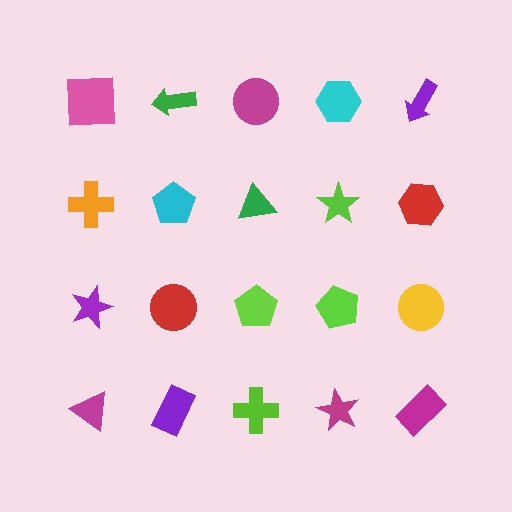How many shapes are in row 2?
5 shapes.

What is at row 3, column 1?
A purple star.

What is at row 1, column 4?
A cyan hexagon.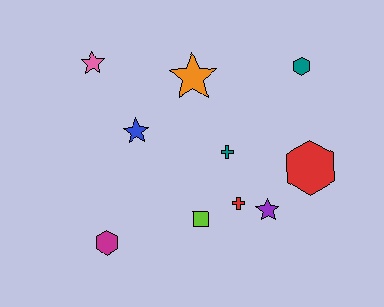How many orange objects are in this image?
There is 1 orange object.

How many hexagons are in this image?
There are 3 hexagons.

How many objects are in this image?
There are 10 objects.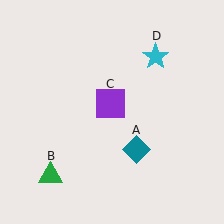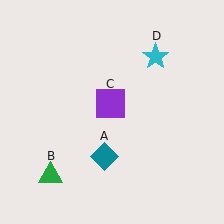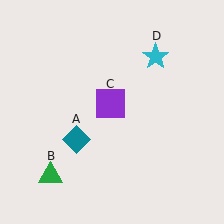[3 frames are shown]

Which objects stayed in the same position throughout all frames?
Green triangle (object B) and purple square (object C) and cyan star (object D) remained stationary.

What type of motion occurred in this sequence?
The teal diamond (object A) rotated clockwise around the center of the scene.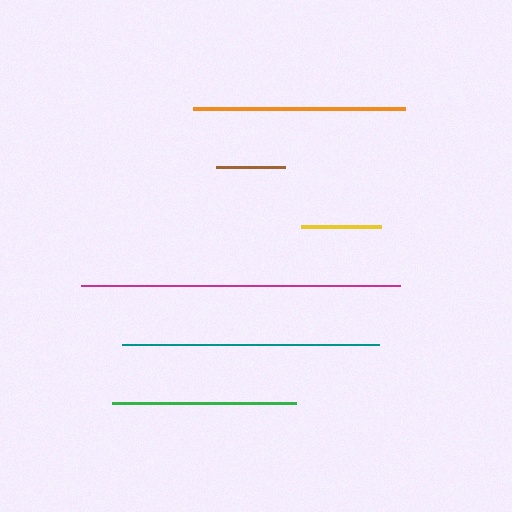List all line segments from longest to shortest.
From longest to shortest: magenta, teal, orange, green, yellow, brown.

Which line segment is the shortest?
The brown line is the shortest at approximately 69 pixels.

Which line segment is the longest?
The magenta line is the longest at approximately 319 pixels.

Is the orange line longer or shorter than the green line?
The orange line is longer than the green line.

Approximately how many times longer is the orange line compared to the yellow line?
The orange line is approximately 2.7 times the length of the yellow line.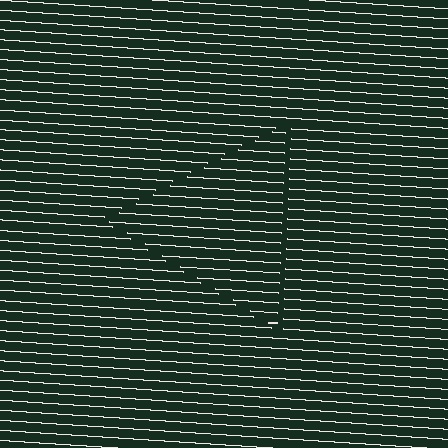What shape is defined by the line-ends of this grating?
An illusory triangle. The interior of the shape contains the same grating, shifted by half a period — the contour is defined by the phase discontinuity where line-ends from the inner and outer gratings abut.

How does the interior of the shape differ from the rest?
The interior of the shape contains the same grating, shifted by half a period — the contour is defined by the phase discontinuity where line-ends from the inner and outer gratings abut.